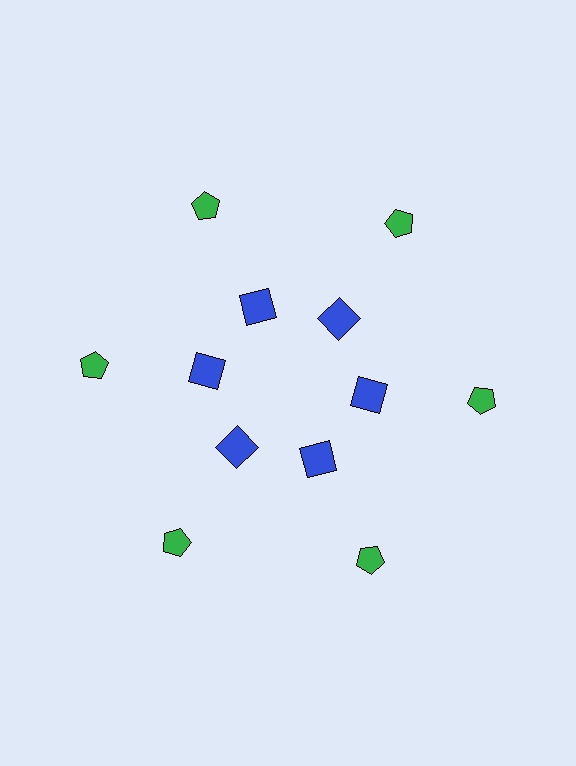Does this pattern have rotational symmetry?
Yes, this pattern has 6-fold rotational symmetry. It looks the same after rotating 60 degrees around the center.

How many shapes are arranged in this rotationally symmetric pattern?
There are 12 shapes, arranged in 6 groups of 2.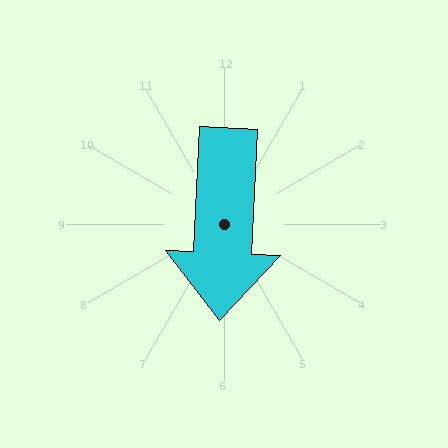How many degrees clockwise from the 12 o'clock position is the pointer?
Approximately 183 degrees.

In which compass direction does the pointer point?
South.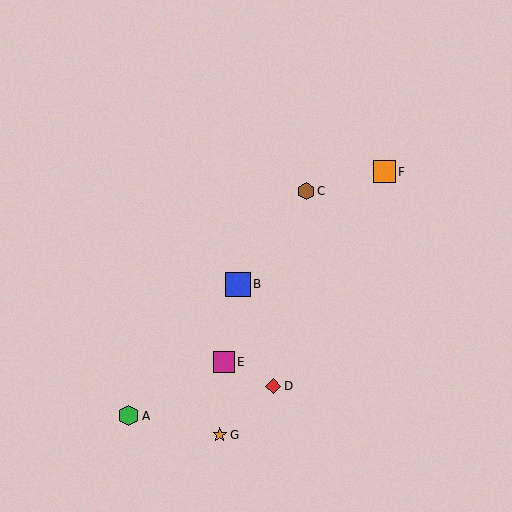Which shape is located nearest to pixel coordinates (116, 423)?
The green hexagon (labeled A) at (129, 416) is nearest to that location.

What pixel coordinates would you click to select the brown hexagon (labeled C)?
Click at (306, 191) to select the brown hexagon C.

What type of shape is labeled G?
Shape G is an orange star.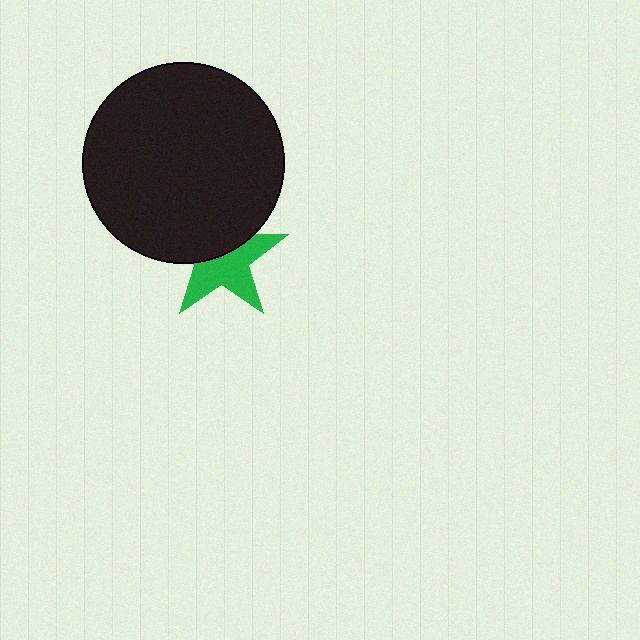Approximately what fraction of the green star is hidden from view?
Roughly 45% of the green star is hidden behind the black circle.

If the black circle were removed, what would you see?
You would see the complete green star.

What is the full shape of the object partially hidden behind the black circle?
The partially hidden object is a green star.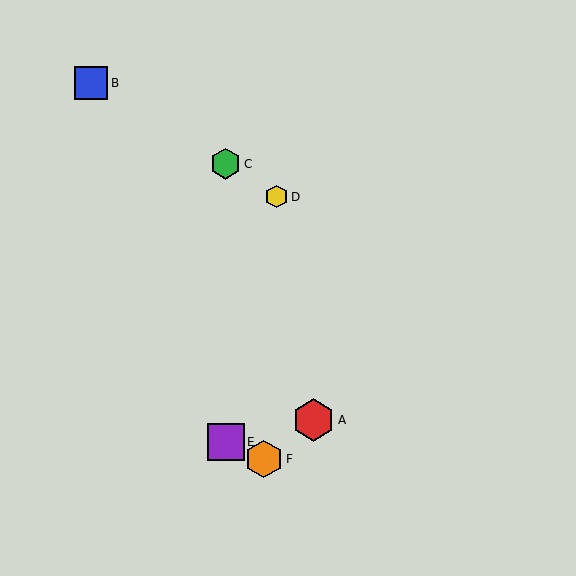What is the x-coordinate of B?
Object B is at x≈91.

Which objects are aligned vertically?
Objects C, E are aligned vertically.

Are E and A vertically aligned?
No, E is at x≈226 and A is at x≈314.